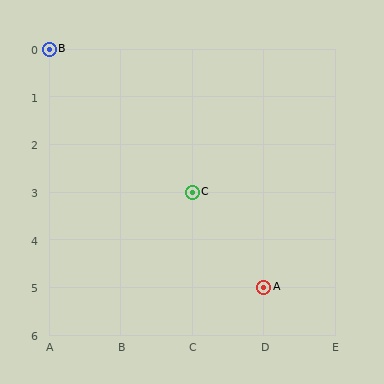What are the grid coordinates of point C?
Point C is at grid coordinates (C, 3).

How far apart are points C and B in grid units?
Points C and B are 2 columns and 3 rows apart (about 3.6 grid units diagonally).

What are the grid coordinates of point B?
Point B is at grid coordinates (A, 0).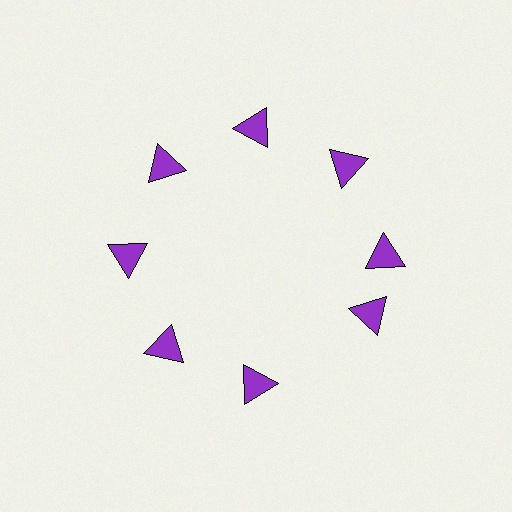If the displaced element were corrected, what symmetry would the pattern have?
It would have 8-fold rotational symmetry — the pattern would map onto itself every 45 degrees.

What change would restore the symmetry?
The symmetry would be restored by rotating it back into even spacing with its neighbors so that all 8 triangles sit at equal angles and equal distance from the center.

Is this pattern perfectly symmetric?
No. The 8 purple triangles are arranged in a ring, but one element near the 4 o'clock position is rotated out of alignment along the ring, breaking the 8-fold rotational symmetry.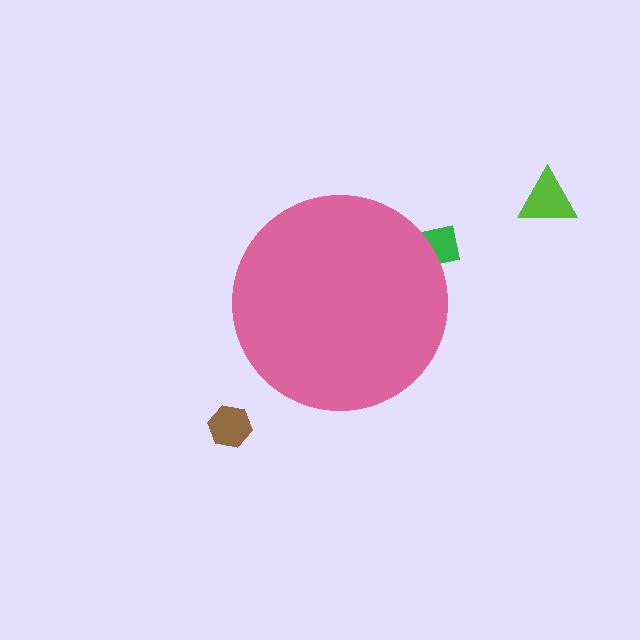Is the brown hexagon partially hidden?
No, the brown hexagon is fully visible.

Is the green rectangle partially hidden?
Yes, the green rectangle is partially hidden behind the pink circle.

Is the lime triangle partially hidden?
No, the lime triangle is fully visible.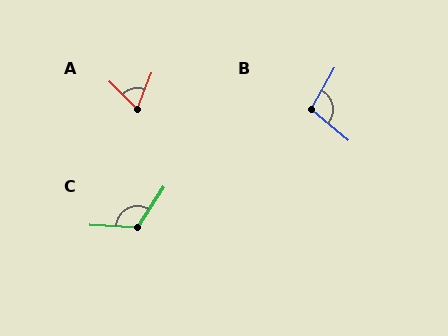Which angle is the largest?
C, at approximately 120 degrees.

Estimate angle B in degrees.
Approximately 101 degrees.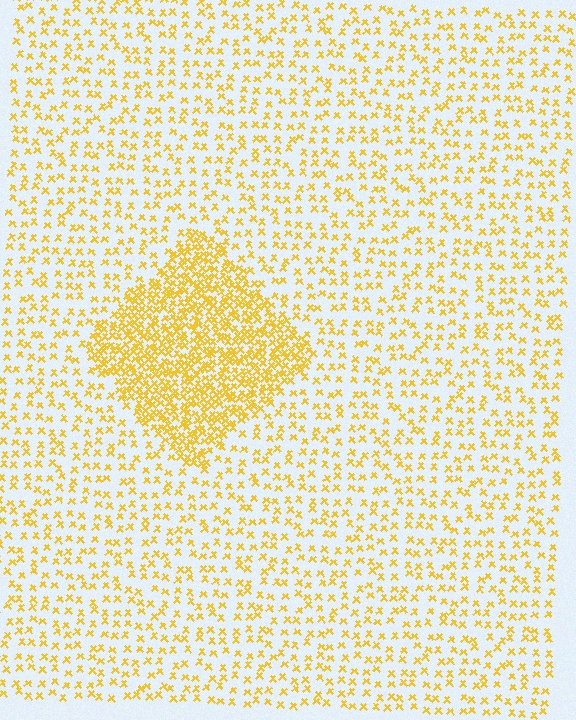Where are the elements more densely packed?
The elements are more densely packed inside the diamond boundary.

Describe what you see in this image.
The image contains small yellow elements arranged at two different densities. A diamond-shaped region is visible where the elements are more densely packed than the surrounding area.